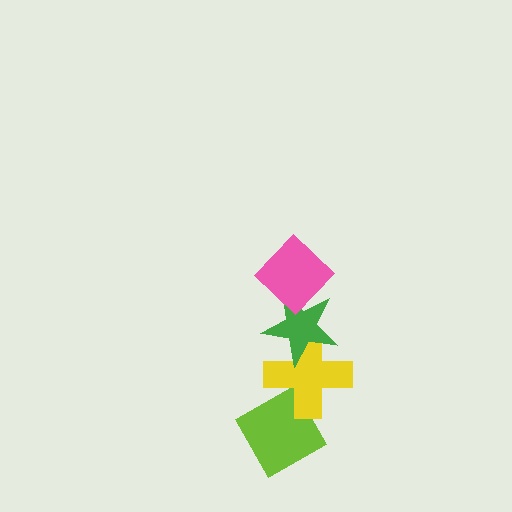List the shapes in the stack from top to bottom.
From top to bottom: the pink diamond, the green star, the yellow cross, the lime diamond.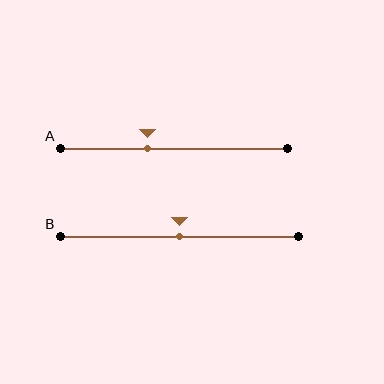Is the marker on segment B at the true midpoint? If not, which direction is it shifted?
Yes, the marker on segment B is at the true midpoint.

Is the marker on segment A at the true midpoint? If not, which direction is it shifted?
No, the marker on segment A is shifted to the left by about 12% of the segment length.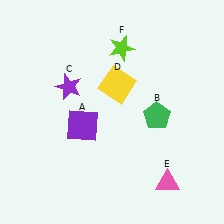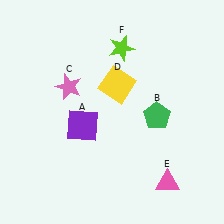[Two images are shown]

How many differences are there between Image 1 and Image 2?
There is 1 difference between the two images.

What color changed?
The star (C) changed from purple in Image 1 to pink in Image 2.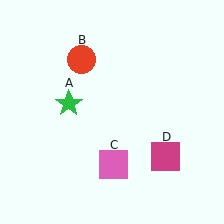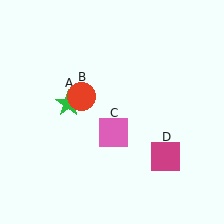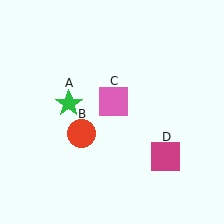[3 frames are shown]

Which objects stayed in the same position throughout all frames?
Green star (object A) and magenta square (object D) remained stationary.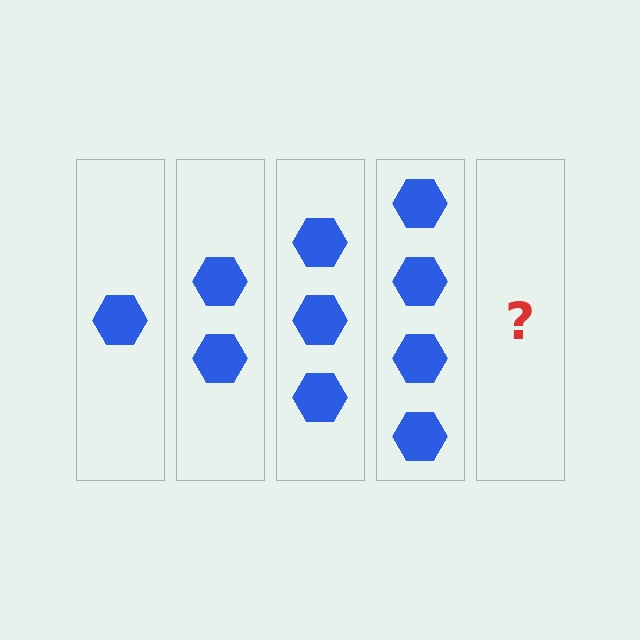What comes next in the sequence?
The next element should be 5 hexagons.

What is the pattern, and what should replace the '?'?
The pattern is that each step adds one more hexagon. The '?' should be 5 hexagons.